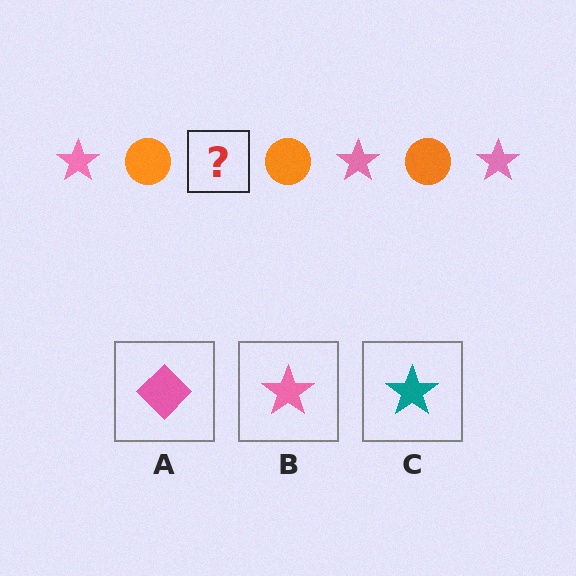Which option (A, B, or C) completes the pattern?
B.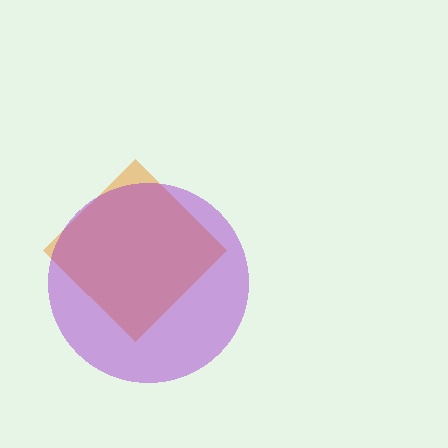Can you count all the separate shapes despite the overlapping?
Yes, there are 2 separate shapes.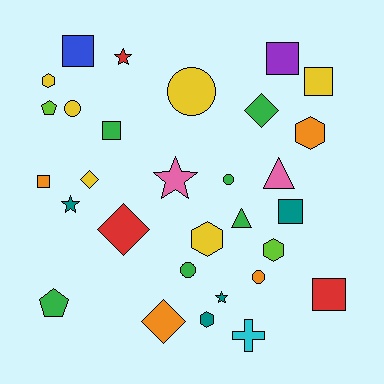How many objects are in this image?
There are 30 objects.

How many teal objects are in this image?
There are 4 teal objects.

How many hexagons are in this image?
There are 5 hexagons.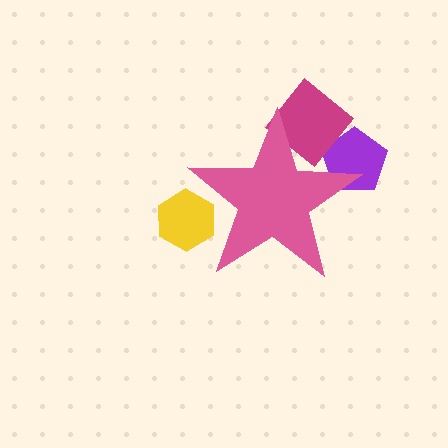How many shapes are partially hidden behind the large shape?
3 shapes are partially hidden.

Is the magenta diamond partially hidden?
Yes, the magenta diamond is partially hidden behind the pink star.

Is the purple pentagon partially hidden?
Yes, the purple pentagon is partially hidden behind the pink star.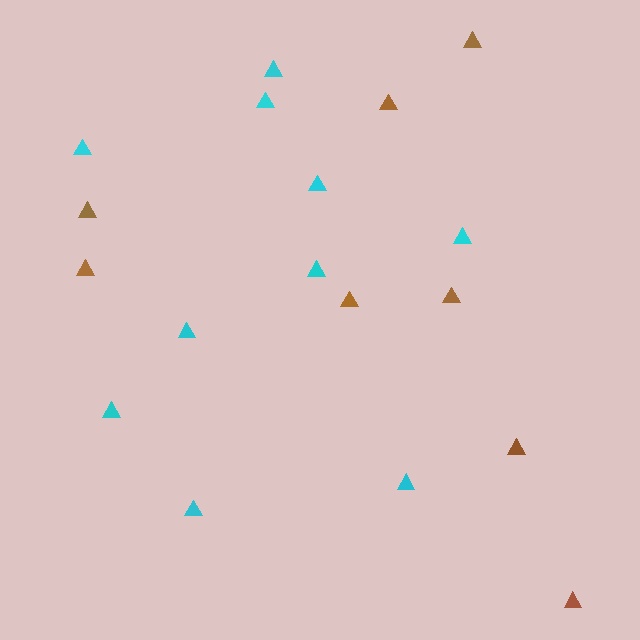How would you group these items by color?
There are 2 groups: one group of cyan triangles (10) and one group of brown triangles (8).